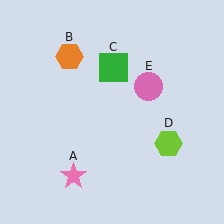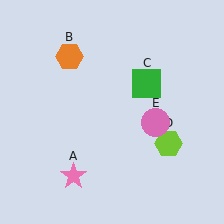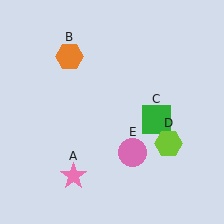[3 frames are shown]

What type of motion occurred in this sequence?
The green square (object C), pink circle (object E) rotated clockwise around the center of the scene.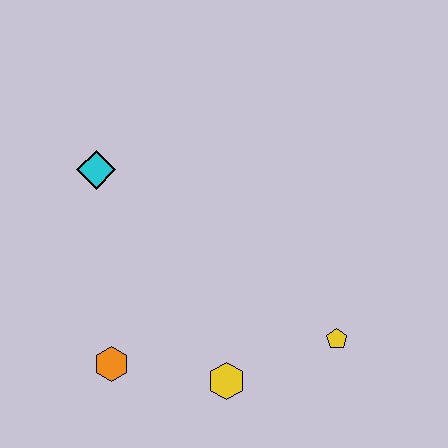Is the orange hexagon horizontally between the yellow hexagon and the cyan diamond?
Yes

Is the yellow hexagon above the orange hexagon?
No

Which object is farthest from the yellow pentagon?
The cyan diamond is farthest from the yellow pentagon.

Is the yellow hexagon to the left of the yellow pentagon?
Yes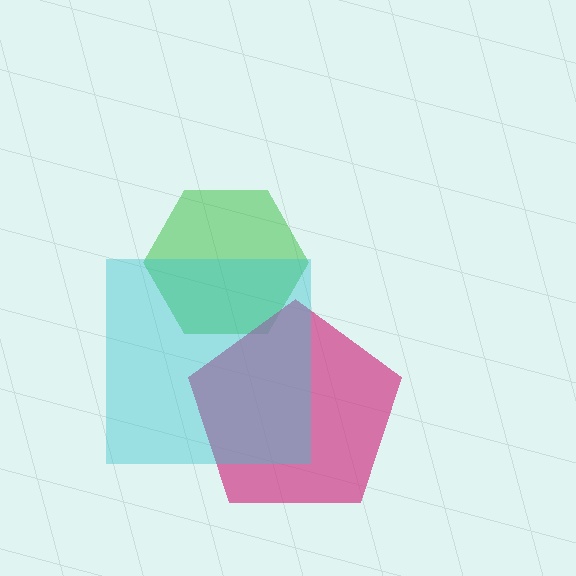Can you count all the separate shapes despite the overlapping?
Yes, there are 3 separate shapes.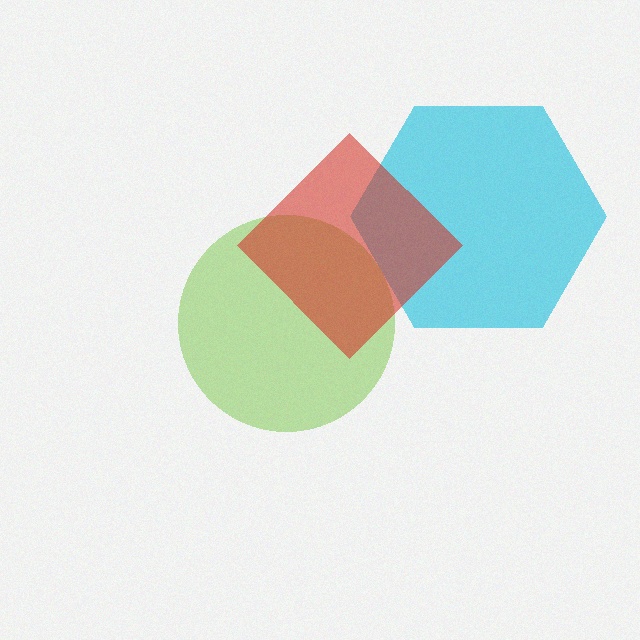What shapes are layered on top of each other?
The layered shapes are: a lime circle, a cyan hexagon, a red diamond.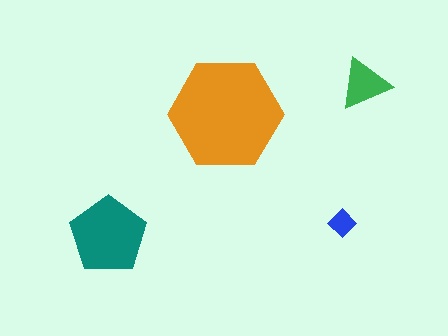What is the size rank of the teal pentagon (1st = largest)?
2nd.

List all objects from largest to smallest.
The orange hexagon, the teal pentagon, the green triangle, the blue diamond.